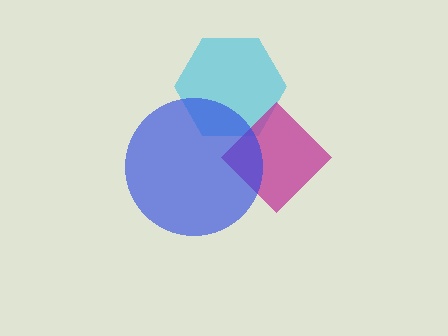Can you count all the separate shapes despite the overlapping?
Yes, there are 3 separate shapes.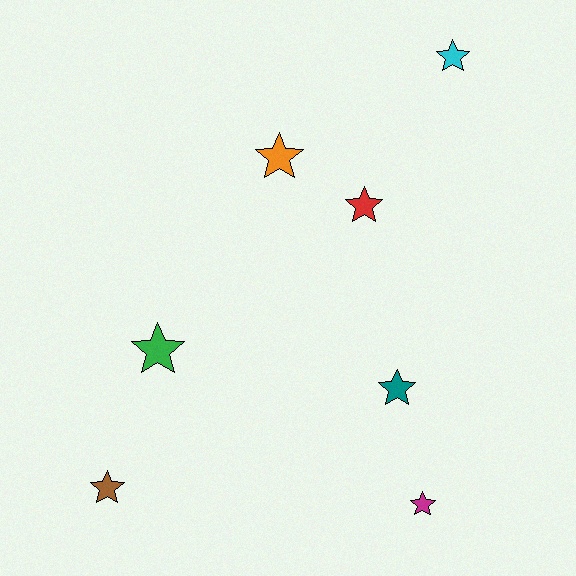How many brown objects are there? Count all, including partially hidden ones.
There is 1 brown object.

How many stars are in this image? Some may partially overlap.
There are 7 stars.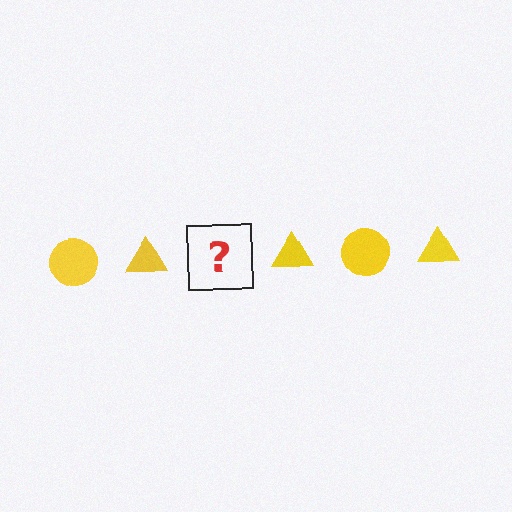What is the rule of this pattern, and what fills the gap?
The rule is that the pattern cycles through circle, triangle shapes in yellow. The gap should be filled with a yellow circle.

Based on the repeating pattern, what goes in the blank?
The blank should be a yellow circle.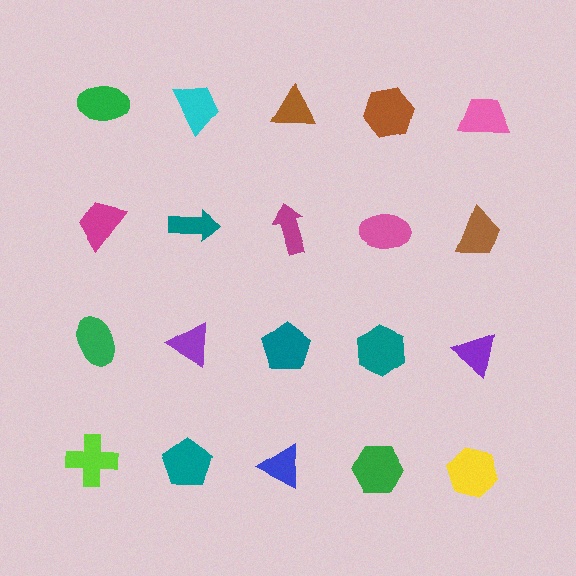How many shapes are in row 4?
5 shapes.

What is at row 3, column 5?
A purple triangle.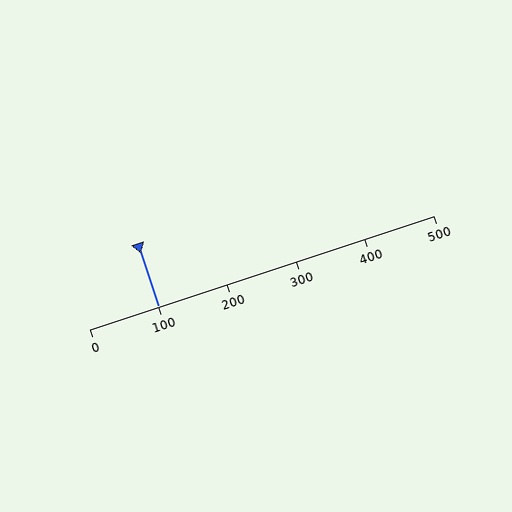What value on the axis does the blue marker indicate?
The marker indicates approximately 100.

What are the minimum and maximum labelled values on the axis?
The axis runs from 0 to 500.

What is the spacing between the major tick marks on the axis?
The major ticks are spaced 100 apart.